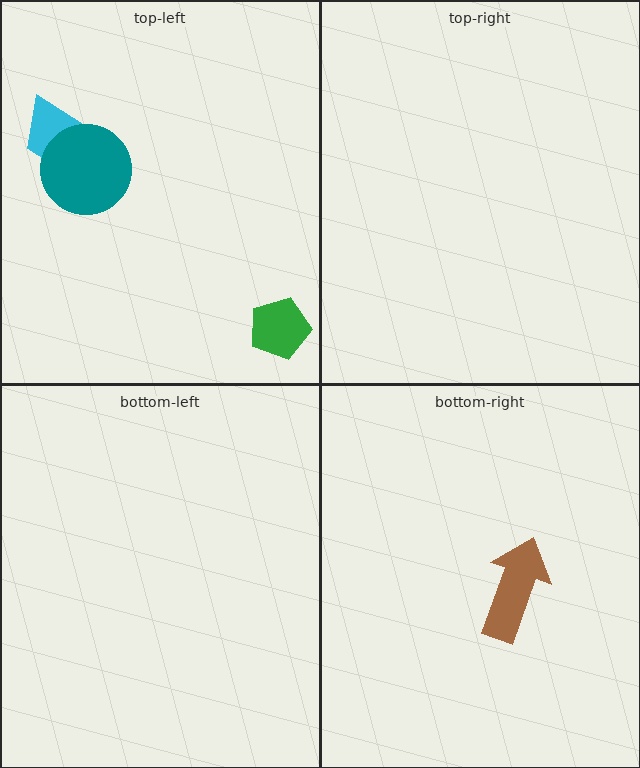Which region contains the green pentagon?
The top-left region.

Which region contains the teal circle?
The top-left region.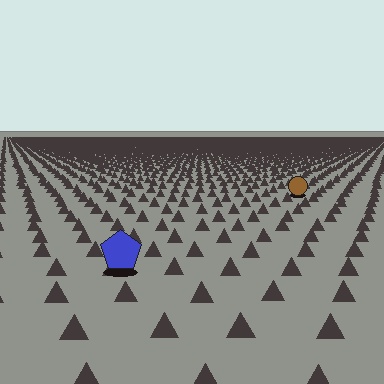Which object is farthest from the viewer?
The brown circle is farthest from the viewer. It appears smaller and the ground texture around it is denser.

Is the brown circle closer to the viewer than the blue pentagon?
No. The blue pentagon is closer — you can tell from the texture gradient: the ground texture is coarser near it.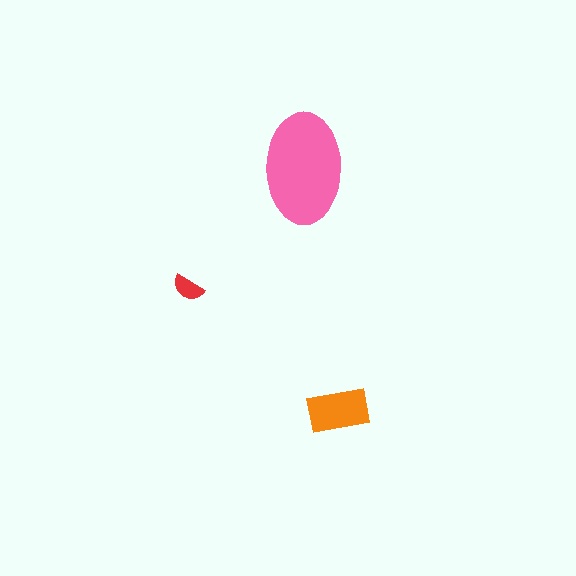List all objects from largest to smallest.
The pink ellipse, the orange rectangle, the red semicircle.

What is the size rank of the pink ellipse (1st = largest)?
1st.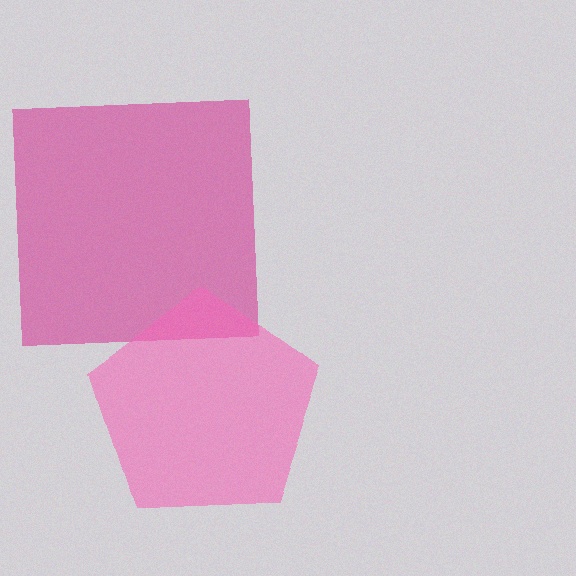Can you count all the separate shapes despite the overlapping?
Yes, there are 2 separate shapes.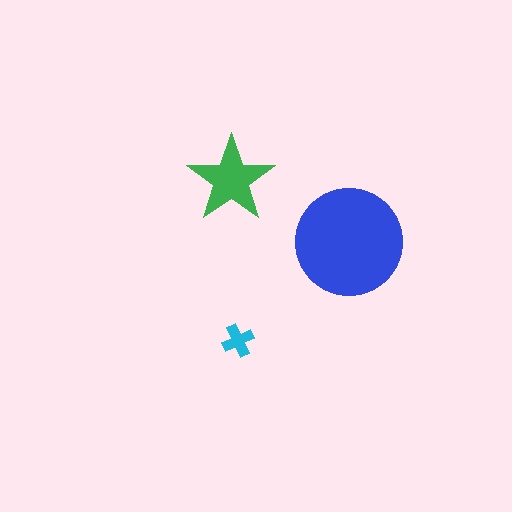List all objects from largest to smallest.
The blue circle, the green star, the cyan cross.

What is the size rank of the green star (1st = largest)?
2nd.